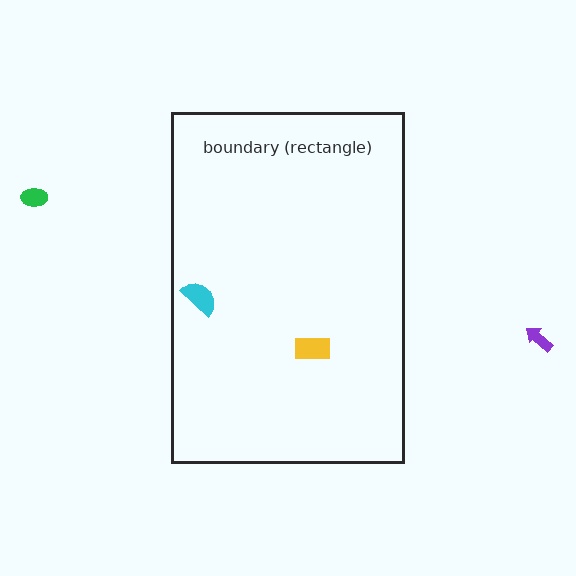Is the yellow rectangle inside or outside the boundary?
Inside.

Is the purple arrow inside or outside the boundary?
Outside.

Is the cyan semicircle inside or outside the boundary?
Inside.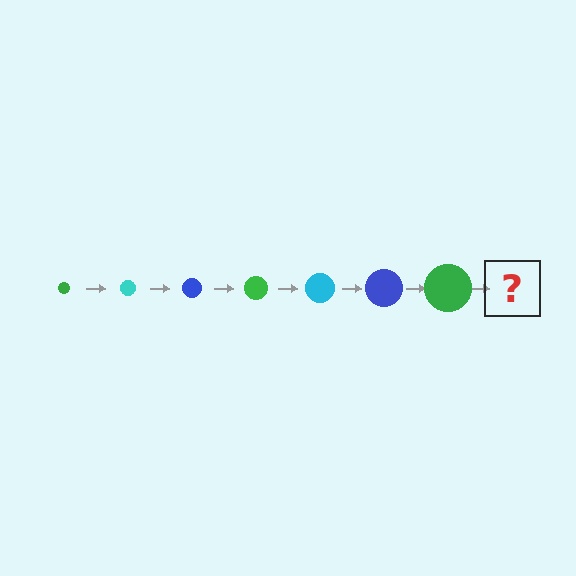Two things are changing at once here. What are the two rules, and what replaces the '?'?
The two rules are that the circle grows larger each step and the color cycles through green, cyan, and blue. The '?' should be a cyan circle, larger than the previous one.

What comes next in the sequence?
The next element should be a cyan circle, larger than the previous one.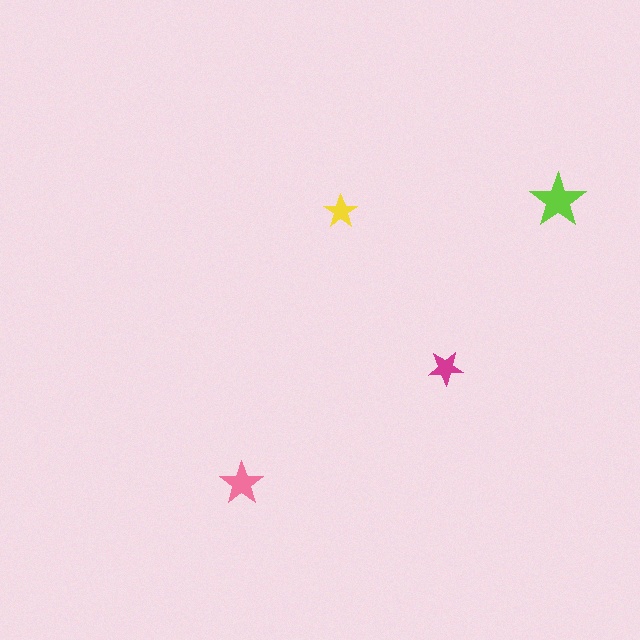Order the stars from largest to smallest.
the lime one, the pink one, the magenta one, the yellow one.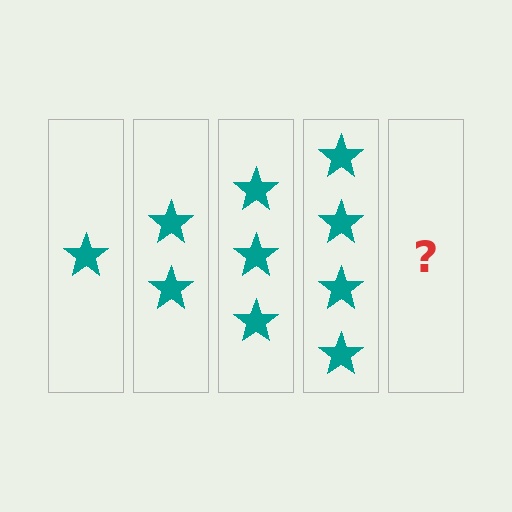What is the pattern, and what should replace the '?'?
The pattern is that each step adds one more star. The '?' should be 5 stars.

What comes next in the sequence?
The next element should be 5 stars.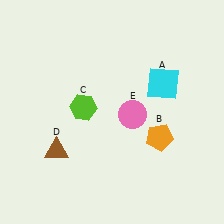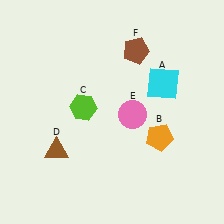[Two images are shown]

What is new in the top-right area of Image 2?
A brown pentagon (F) was added in the top-right area of Image 2.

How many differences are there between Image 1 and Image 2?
There is 1 difference between the two images.